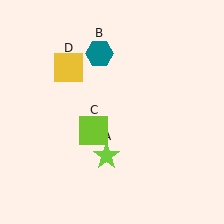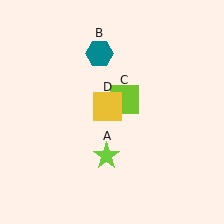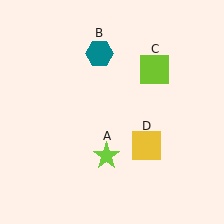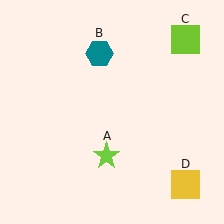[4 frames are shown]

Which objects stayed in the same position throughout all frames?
Lime star (object A) and teal hexagon (object B) remained stationary.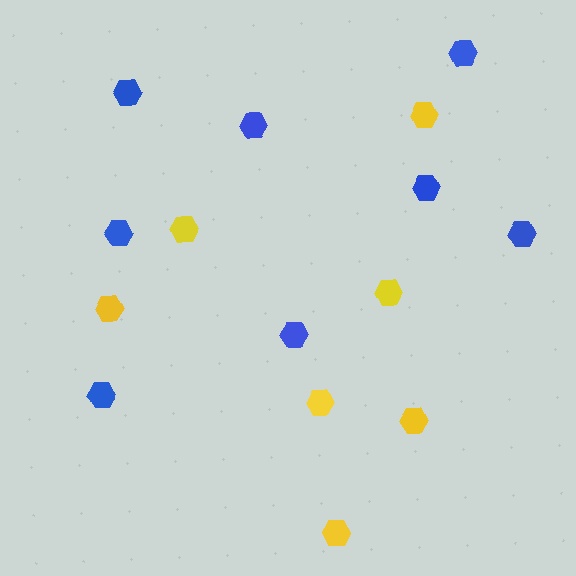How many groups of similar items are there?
There are 2 groups: one group of blue hexagons (8) and one group of yellow hexagons (7).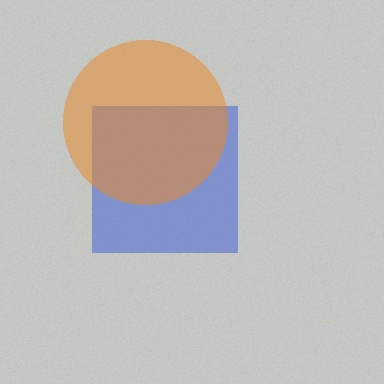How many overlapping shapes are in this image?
There are 2 overlapping shapes in the image.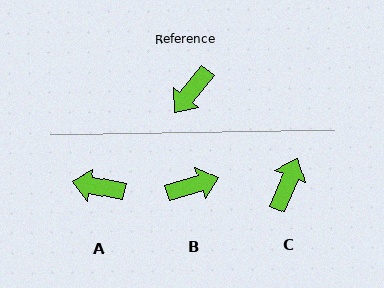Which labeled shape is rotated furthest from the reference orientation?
C, about 164 degrees away.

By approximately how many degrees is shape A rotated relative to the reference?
Approximately 63 degrees clockwise.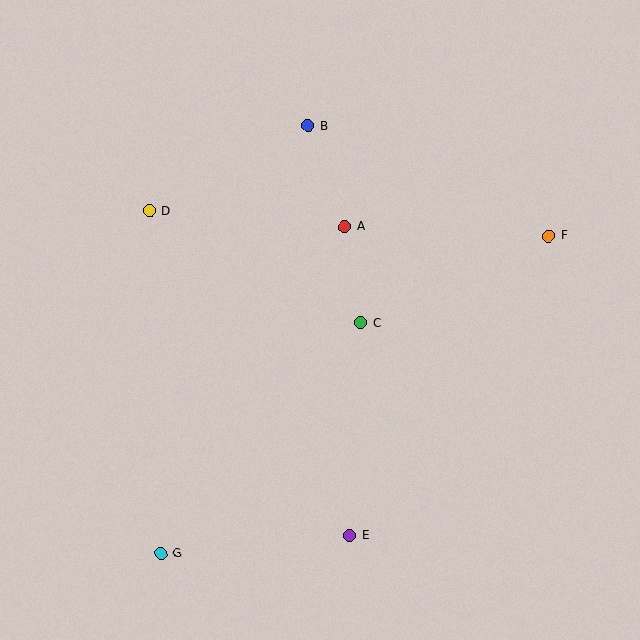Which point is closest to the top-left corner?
Point D is closest to the top-left corner.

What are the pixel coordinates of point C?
Point C is at (361, 323).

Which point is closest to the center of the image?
Point C at (361, 323) is closest to the center.